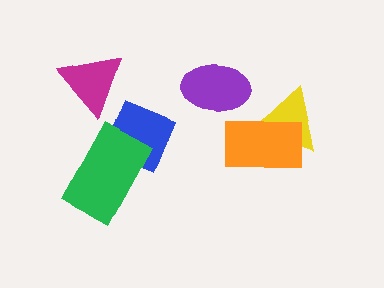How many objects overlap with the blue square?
1 object overlaps with the blue square.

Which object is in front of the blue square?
The green rectangle is in front of the blue square.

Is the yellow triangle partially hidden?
Yes, it is partially covered by another shape.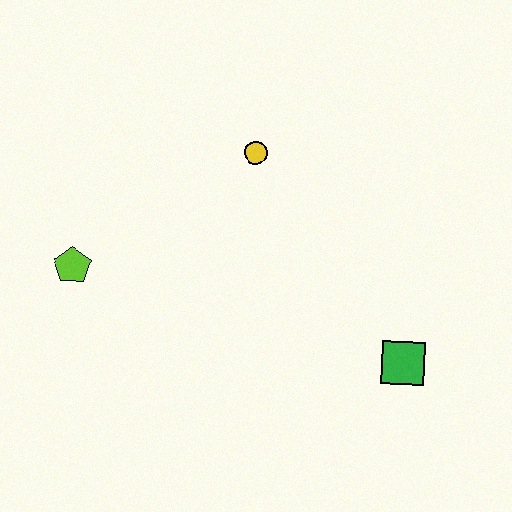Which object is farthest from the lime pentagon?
The green square is farthest from the lime pentagon.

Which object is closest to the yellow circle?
The lime pentagon is closest to the yellow circle.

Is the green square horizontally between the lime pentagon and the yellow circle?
No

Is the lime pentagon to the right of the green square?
No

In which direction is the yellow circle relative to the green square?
The yellow circle is above the green square.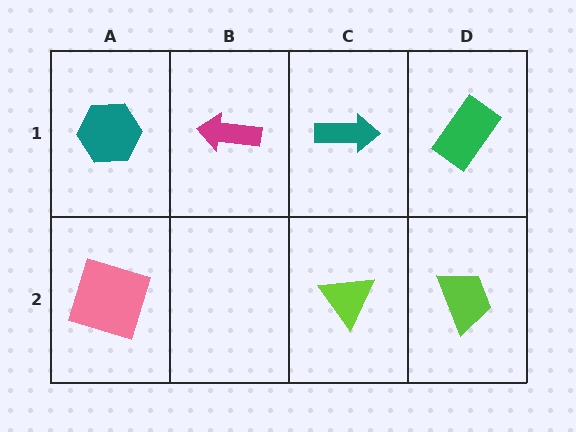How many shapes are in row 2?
3 shapes.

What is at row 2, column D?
A lime trapezoid.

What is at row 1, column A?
A teal hexagon.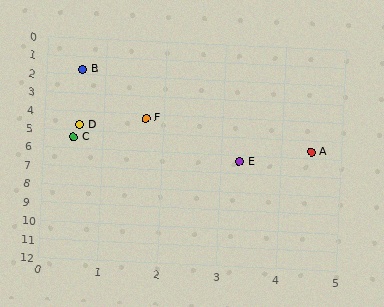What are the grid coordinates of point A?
Point A is at approximately (4.5, 5.6).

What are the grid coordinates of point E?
Point E is at approximately (3.3, 6.3).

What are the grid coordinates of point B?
Point B is at approximately (0.6, 1.7).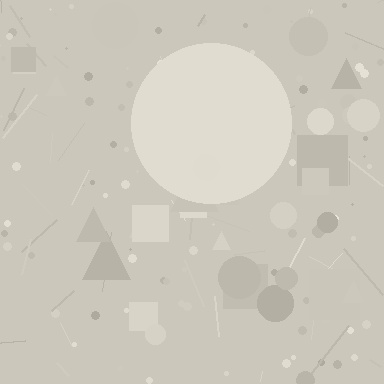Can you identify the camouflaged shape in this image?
The camouflaged shape is a circle.